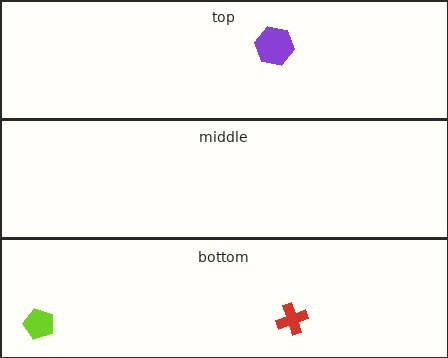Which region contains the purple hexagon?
The top region.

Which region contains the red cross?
The bottom region.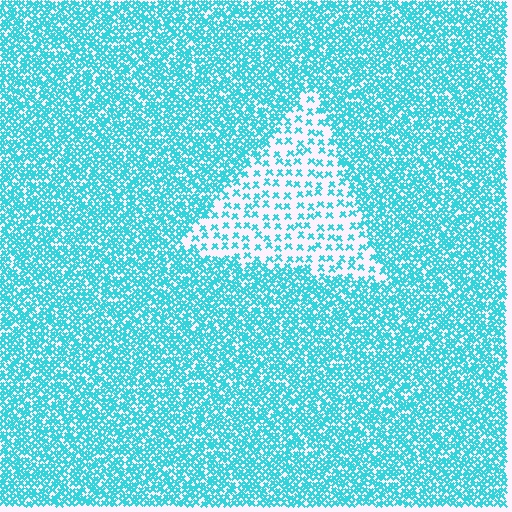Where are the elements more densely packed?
The elements are more densely packed outside the triangle boundary.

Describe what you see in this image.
The image contains small cyan elements arranged at two different densities. A triangle-shaped region is visible where the elements are less densely packed than the surrounding area.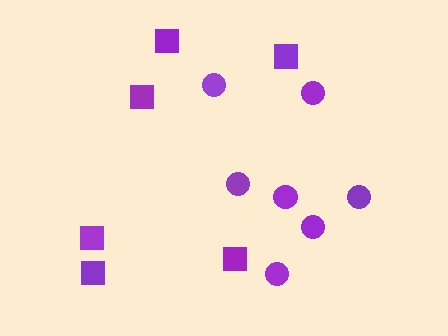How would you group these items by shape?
There are 2 groups: one group of squares (6) and one group of circles (7).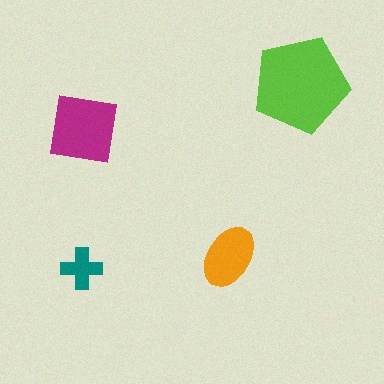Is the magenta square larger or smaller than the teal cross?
Larger.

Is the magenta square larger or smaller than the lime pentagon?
Smaller.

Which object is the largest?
The lime pentagon.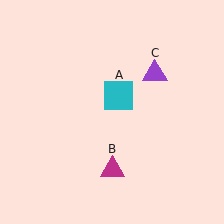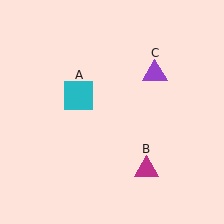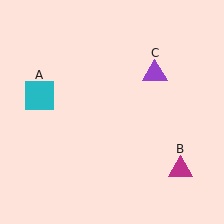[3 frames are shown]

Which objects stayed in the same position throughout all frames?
Purple triangle (object C) remained stationary.